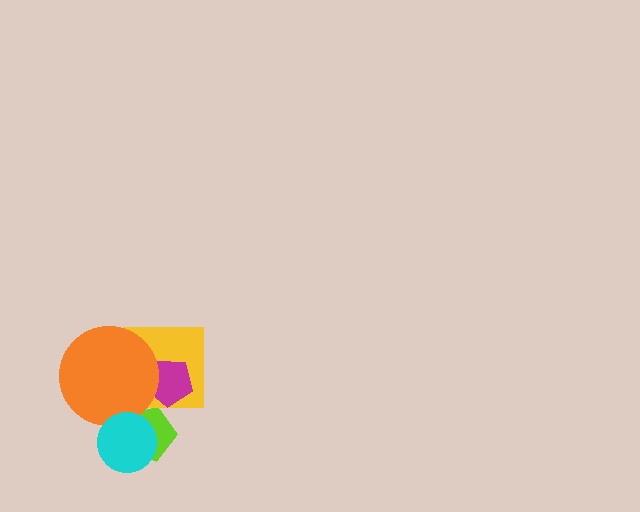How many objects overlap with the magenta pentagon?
2 objects overlap with the magenta pentagon.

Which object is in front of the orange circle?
The cyan circle is in front of the orange circle.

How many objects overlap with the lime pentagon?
2 objects overlap with the lime pentagon.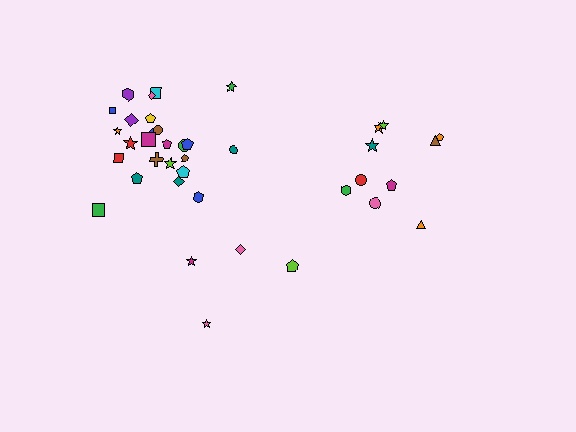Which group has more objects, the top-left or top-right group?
The top-left group.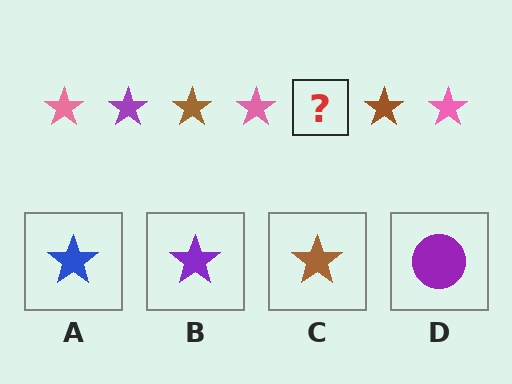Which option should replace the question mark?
Option B.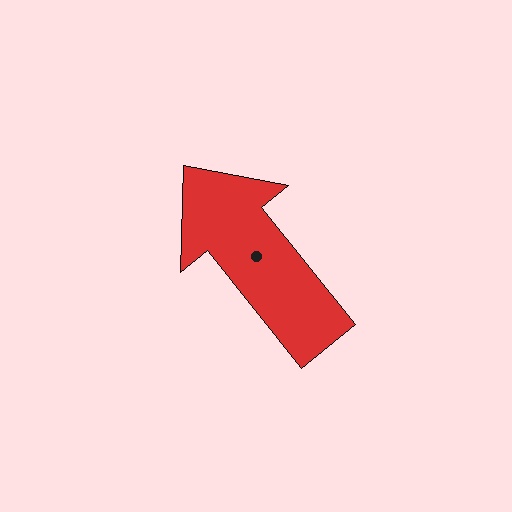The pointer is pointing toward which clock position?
Roughly 11 o'clock.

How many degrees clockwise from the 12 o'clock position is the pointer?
Approximately 321 degrees.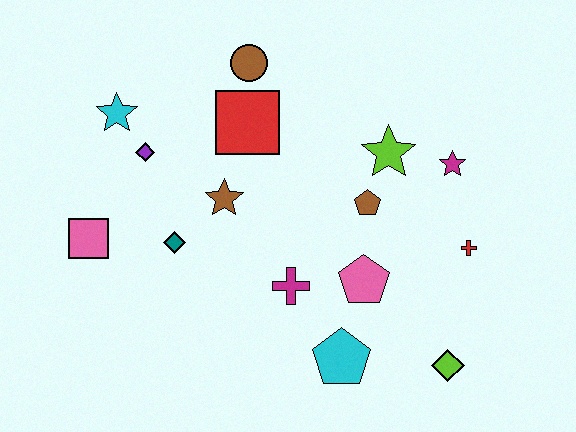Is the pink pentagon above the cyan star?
No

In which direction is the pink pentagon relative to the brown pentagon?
The pink pentagon is below the brown pentagon.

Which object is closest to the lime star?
The brown pentagon is closest to the lime star.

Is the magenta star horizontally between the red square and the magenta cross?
No